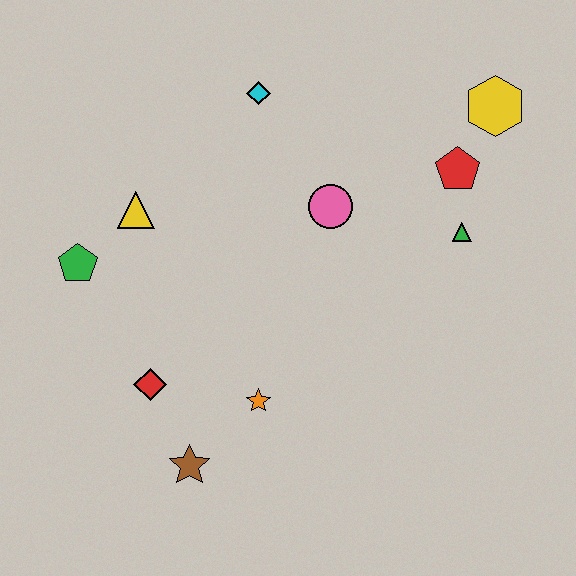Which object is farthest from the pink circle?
The brown star is farthest from the pink circle.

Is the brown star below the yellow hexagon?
Yes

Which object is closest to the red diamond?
The brown star is closest to the red diamond.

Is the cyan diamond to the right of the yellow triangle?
Yes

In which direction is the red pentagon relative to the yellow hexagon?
The red pentagon is below the yellow hexagon.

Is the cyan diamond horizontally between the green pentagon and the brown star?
No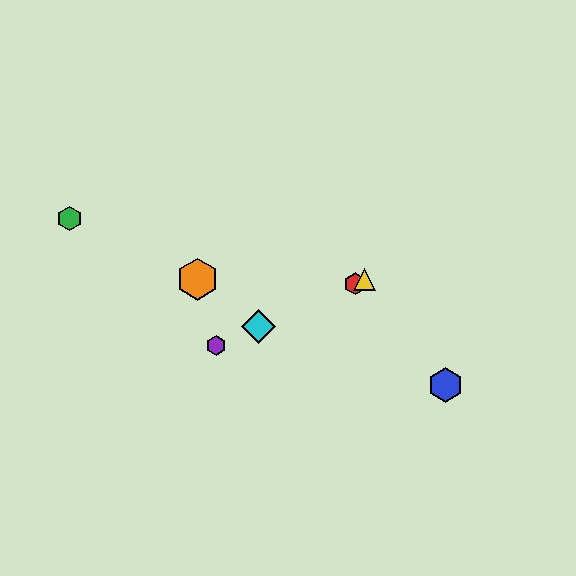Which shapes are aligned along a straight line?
The red hexagon, the yellow triangle, the purple hexagon, the cyan diamond are aligned along a straight line.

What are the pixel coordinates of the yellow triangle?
The yellow triangle is at (365, 280).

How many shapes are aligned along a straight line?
4 shapes (the red hexagon, the yellow triangle, the purple hexagon, the cyan diamond) are aligned along a straight line.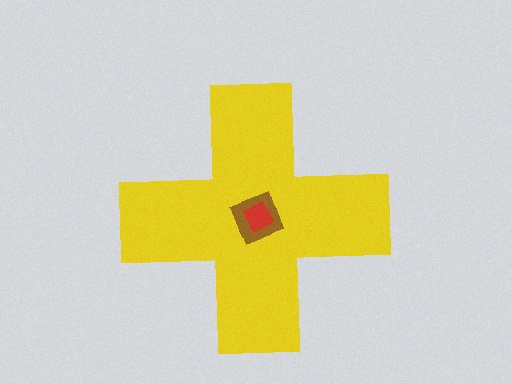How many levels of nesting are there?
3.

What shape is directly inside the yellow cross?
The brown square.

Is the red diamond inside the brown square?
Yes.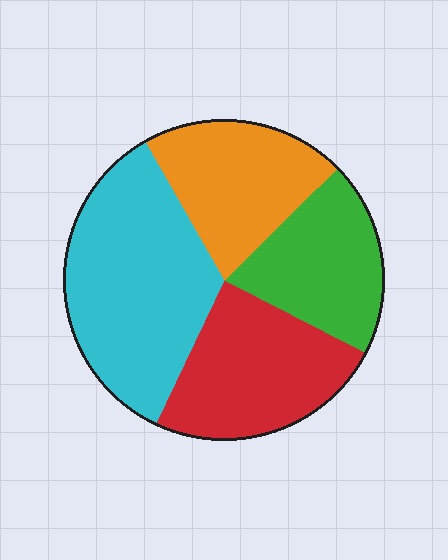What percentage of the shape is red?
Red takes up about one quarter (1/4) of the shape.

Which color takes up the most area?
Cyan, at roughly 35%.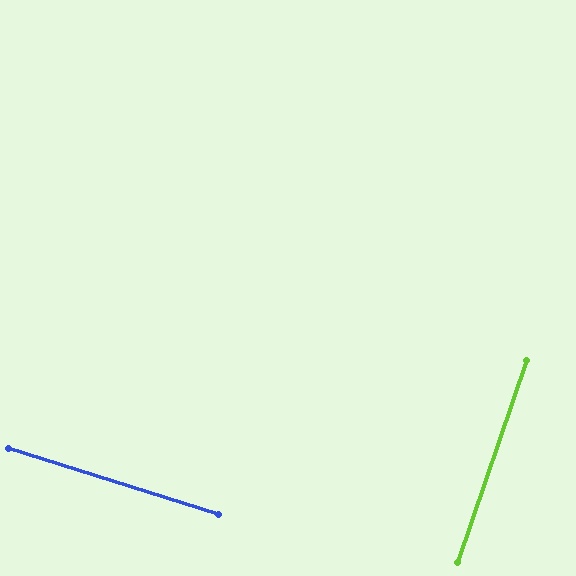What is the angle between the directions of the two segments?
Approximately 88 degrees.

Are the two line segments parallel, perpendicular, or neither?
Perpendicular — they meet at approximately 88°.